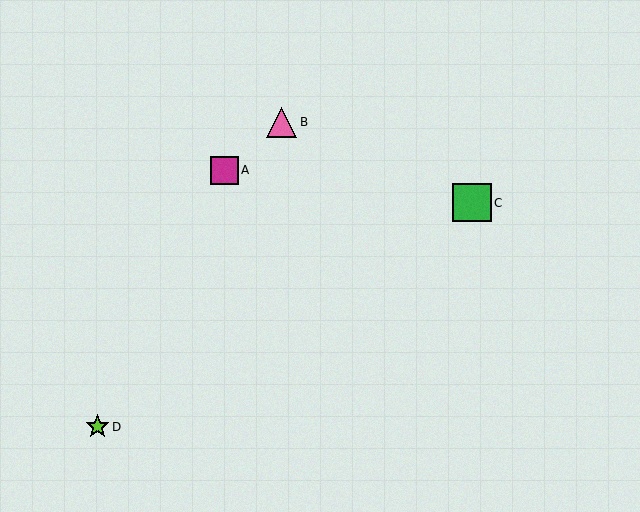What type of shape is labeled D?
Shape D is a lime star.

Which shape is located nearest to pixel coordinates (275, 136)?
The pink triangle (labeled B) at (282, 122) is nearest to that location.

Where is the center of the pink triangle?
The center of the pink triangle is at (282, 122).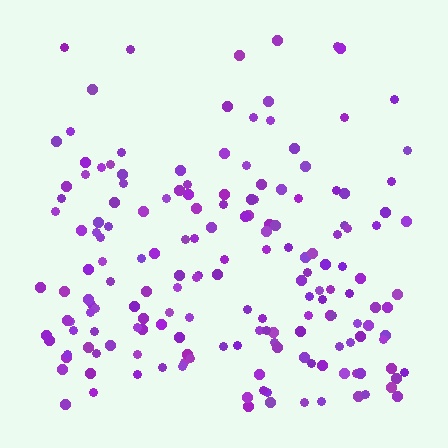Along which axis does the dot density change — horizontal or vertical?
Vertical.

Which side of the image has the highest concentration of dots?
The bottom.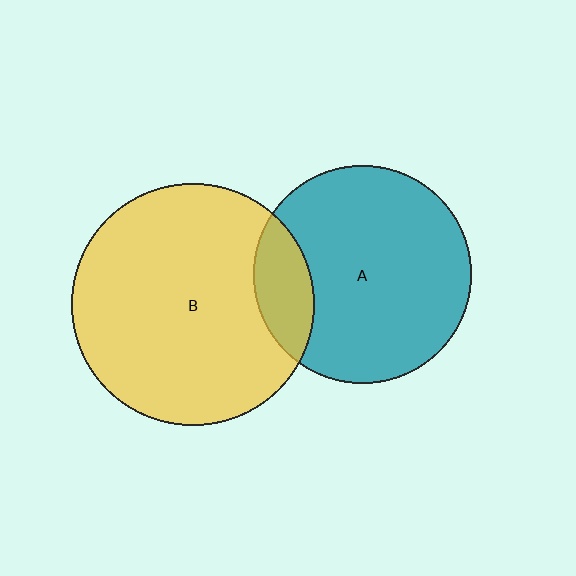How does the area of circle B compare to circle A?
Approximately 1.2 times.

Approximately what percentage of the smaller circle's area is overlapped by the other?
Approximately 15%.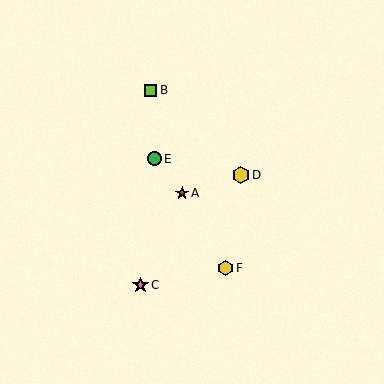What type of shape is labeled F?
Shape F is a yellow hexagon.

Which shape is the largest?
The yellow hexagon (labeled D) is the largest.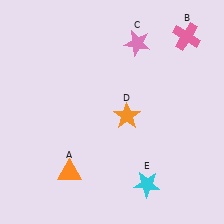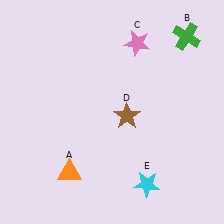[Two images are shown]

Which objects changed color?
B changed from pink to green. D changed from orange to brown.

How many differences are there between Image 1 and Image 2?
There are 2 differences between the two images.